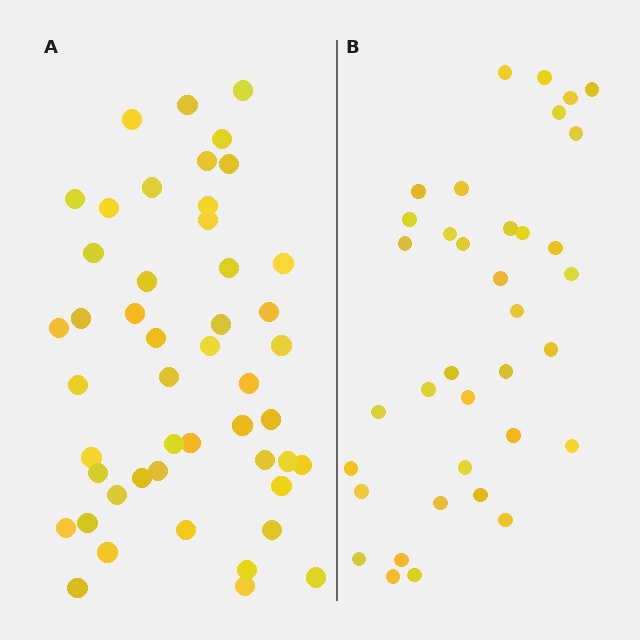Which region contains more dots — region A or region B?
Region A (the left region) has more dots.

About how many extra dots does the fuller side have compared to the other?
Region A has roughly 12 or so more dots than region B.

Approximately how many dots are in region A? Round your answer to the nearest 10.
About 50 dots. (The exact count is 48, which rounds to 50.)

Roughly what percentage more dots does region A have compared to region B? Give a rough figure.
About 35% more.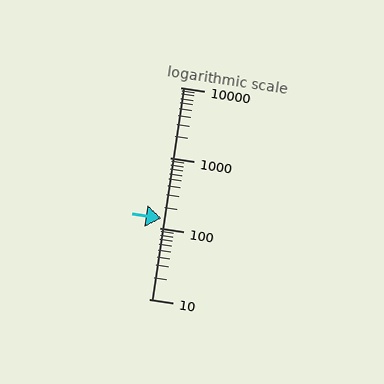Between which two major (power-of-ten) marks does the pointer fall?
The pointer is between 100 and 1000.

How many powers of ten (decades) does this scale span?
The scale spans 3 decades, from 10 to 10000.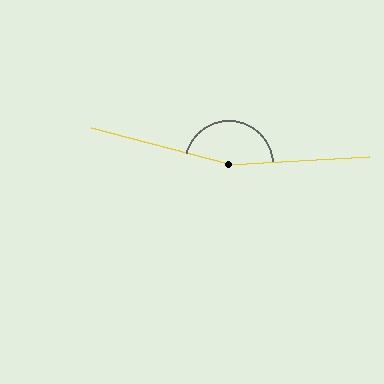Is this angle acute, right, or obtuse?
It is obtuse.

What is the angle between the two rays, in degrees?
Approximately 161 degrees.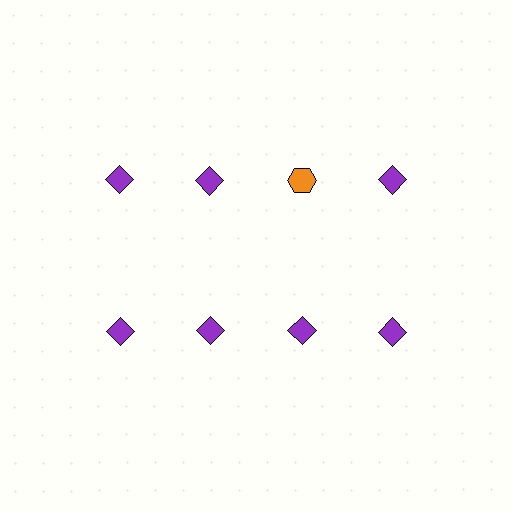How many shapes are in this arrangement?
There are 8 shapes arranged in a grid pattern.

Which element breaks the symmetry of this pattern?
The orange hexagon in the top row, center column breaks the symmetry. All other shapes are purple diamonds.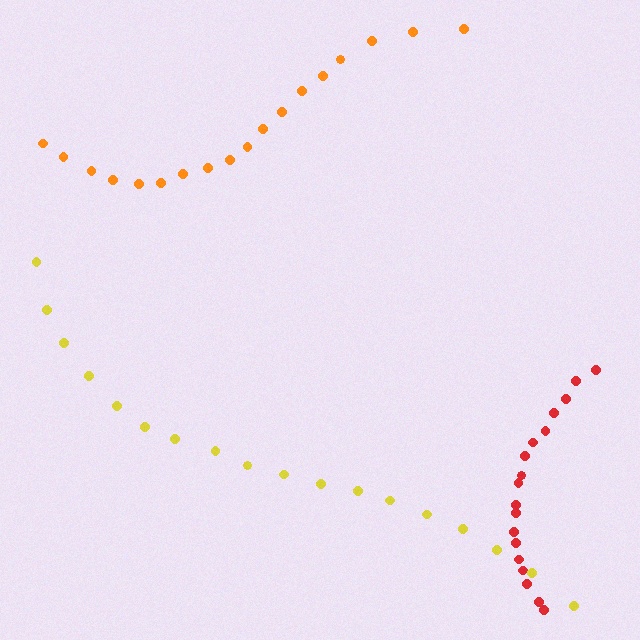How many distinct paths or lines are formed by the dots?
There are 3 distinct paths.